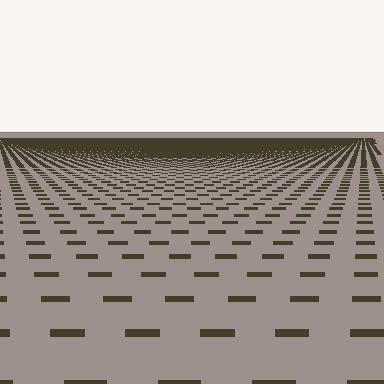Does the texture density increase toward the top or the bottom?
Density increases toward the top.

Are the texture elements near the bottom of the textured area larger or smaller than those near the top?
Larger. Near the bottom, elements are closer to the viewer and appear at a bigger on-screen size.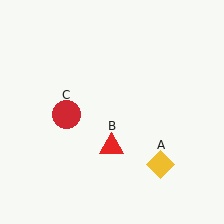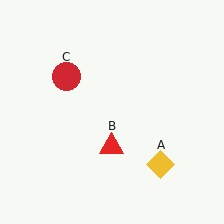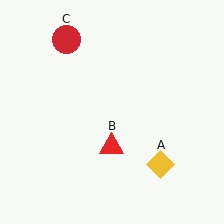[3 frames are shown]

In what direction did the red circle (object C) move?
The red circle (object C) moved up.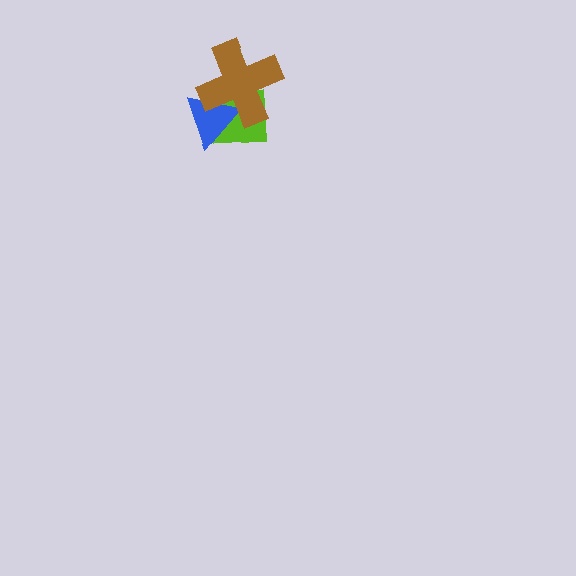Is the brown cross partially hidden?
No, no other shape covers it.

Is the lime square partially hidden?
Yes, it is partially covered by another shape.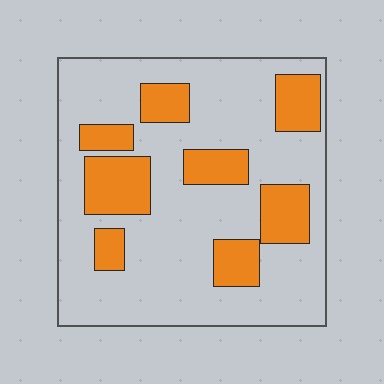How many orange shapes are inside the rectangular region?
8.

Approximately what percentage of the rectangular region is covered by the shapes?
Approximately 25%.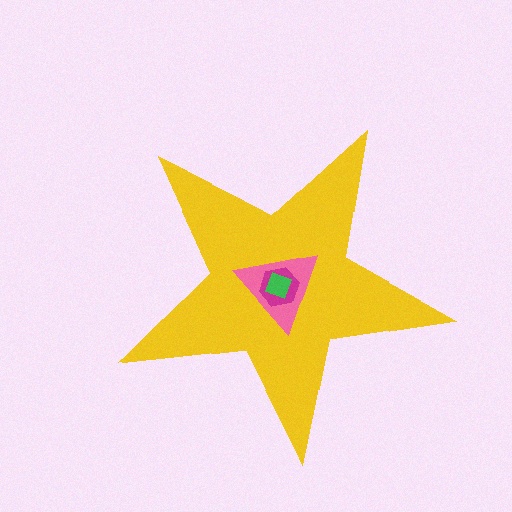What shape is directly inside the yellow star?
The pink triangle.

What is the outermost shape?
The yellow star.